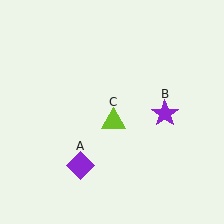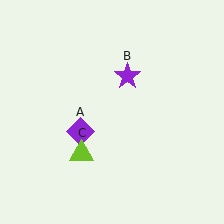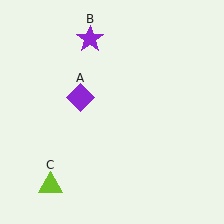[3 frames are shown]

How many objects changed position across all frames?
3 objects changed position: purple diamond (object A), purple star (object B), lime triangle (object C).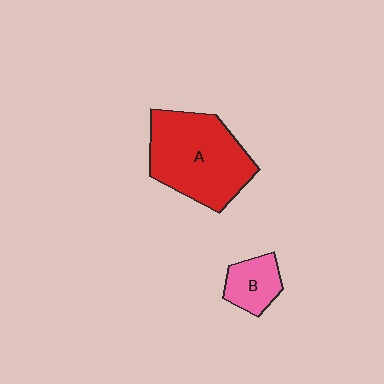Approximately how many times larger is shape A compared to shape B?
Approximately 2.9 times.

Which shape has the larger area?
Shape A (red).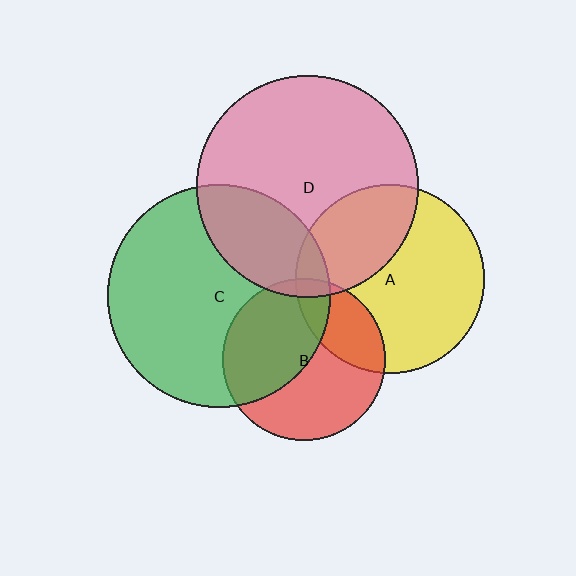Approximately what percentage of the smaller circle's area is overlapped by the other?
Approximately 10%.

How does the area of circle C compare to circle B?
Approximately 1.9 times.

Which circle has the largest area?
Circle C (green).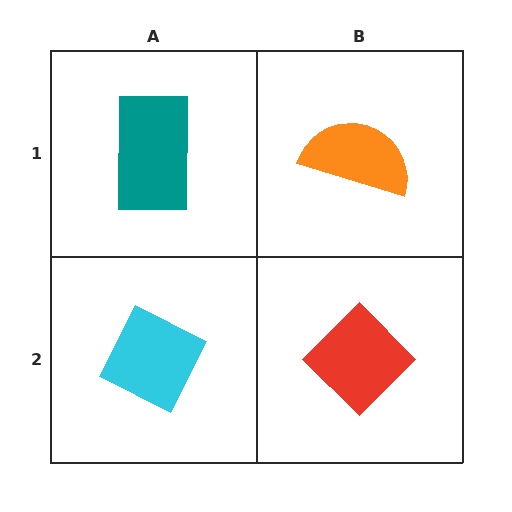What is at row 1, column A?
A teal rectangle.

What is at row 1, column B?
An orange semicircle.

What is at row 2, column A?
A cyan diamond.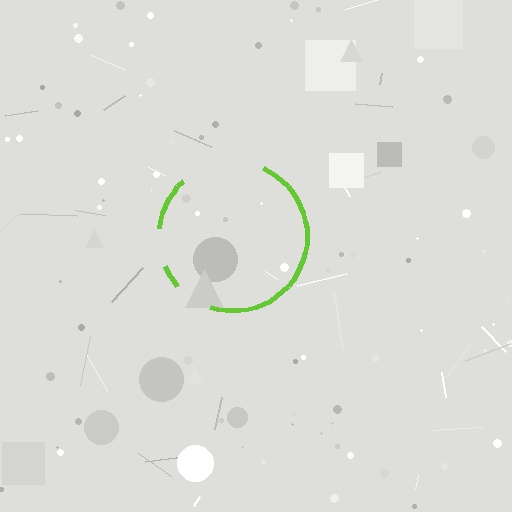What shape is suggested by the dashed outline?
The dashed outline suggests a circle.